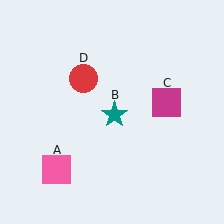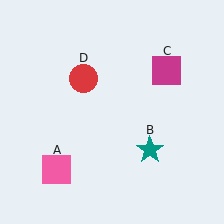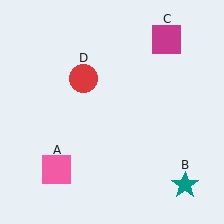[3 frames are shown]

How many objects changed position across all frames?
2 objects changed position: teal star (object B), magenta square (object C).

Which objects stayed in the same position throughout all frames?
Pink square (object A) and red circle (object D) remained stationary.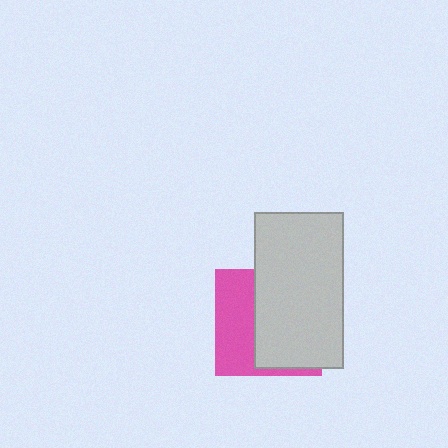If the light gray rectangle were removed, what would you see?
You would see the complete pink square.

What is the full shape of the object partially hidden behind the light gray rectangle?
The partially hidden object is a pink square.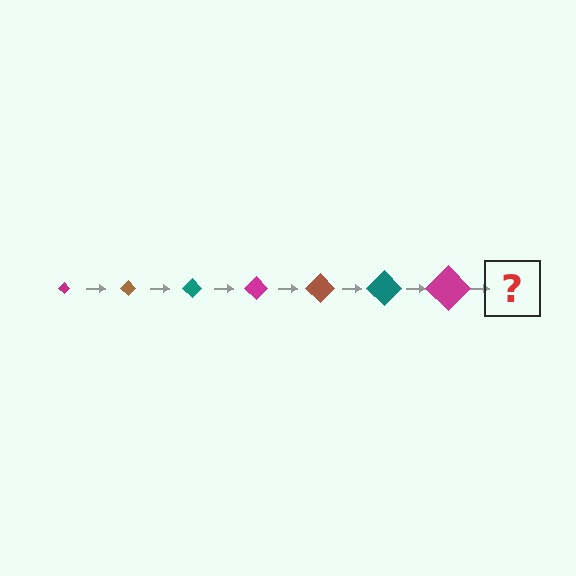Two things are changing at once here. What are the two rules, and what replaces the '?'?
The two rules are that the diamond grows larger each step and the color cycles through magenta, brown, and teal. The '?' should be a brown diamond, larger than the previous one.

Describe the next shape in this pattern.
It should be a brown diamond, larger than the previous one.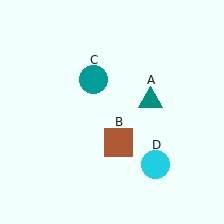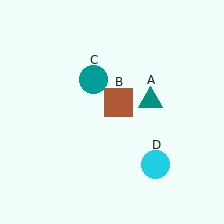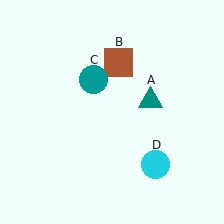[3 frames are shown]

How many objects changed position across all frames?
1 object changed position: brown square (object B).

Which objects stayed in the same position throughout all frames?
Teal triangle (object A) and teal circle (object C) and cyan circle (object D) remained stationary.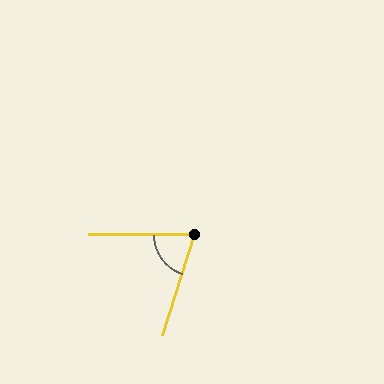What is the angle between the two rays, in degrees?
Approximately 72 degrees.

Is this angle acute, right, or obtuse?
It is acute.